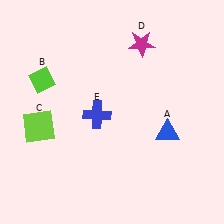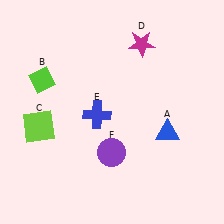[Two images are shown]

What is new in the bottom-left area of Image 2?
A purple circle (F) was added in the bottom-left area of Image 2.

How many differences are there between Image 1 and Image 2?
There is 1 difference between the two images.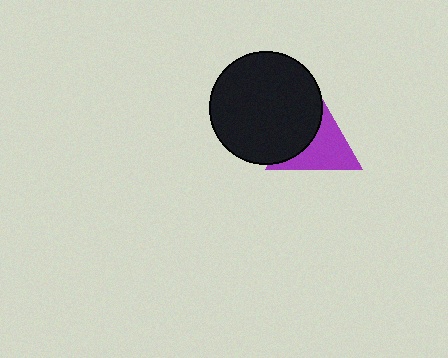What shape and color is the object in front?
The object in front is a black circle.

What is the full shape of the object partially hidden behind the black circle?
The partially hidden object is a purple triangle.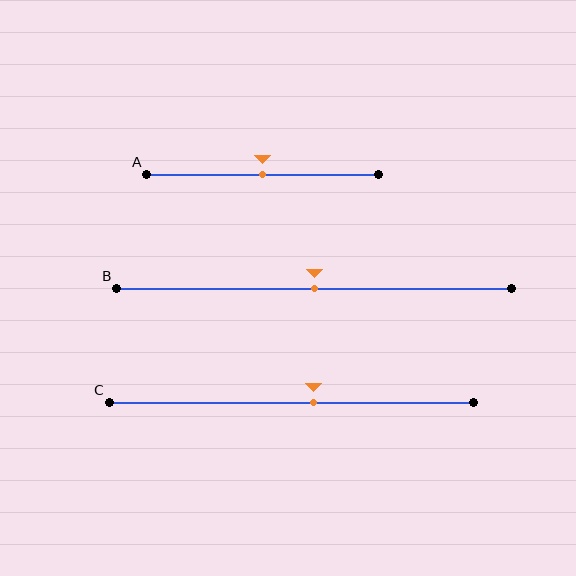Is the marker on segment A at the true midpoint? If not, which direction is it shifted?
Yes, the marker on segment A is at the true midpoint.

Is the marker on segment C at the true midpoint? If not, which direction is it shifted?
No, the marker on segment C is shifted to the right by about 6% of the segment length.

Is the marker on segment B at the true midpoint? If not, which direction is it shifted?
Yes, the marker on segment B is at the true midpoint.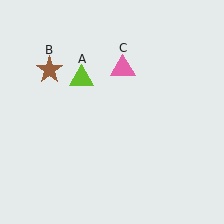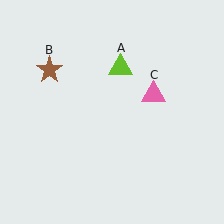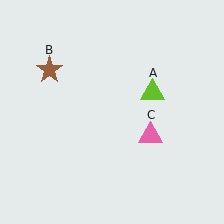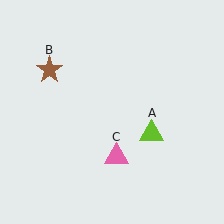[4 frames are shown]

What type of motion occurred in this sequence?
The lime triangle (object A), pink triangle (object C) rotated clockwise around the center of the scene.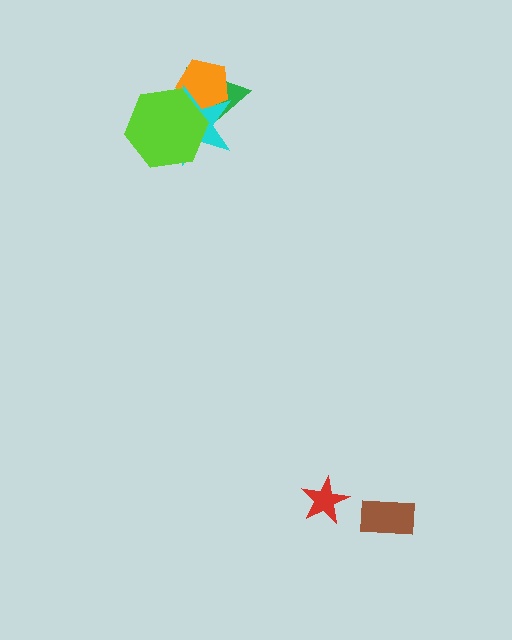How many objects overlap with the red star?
0 objects overlap with the red star.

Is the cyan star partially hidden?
Yes, it is partially covered by another shape.